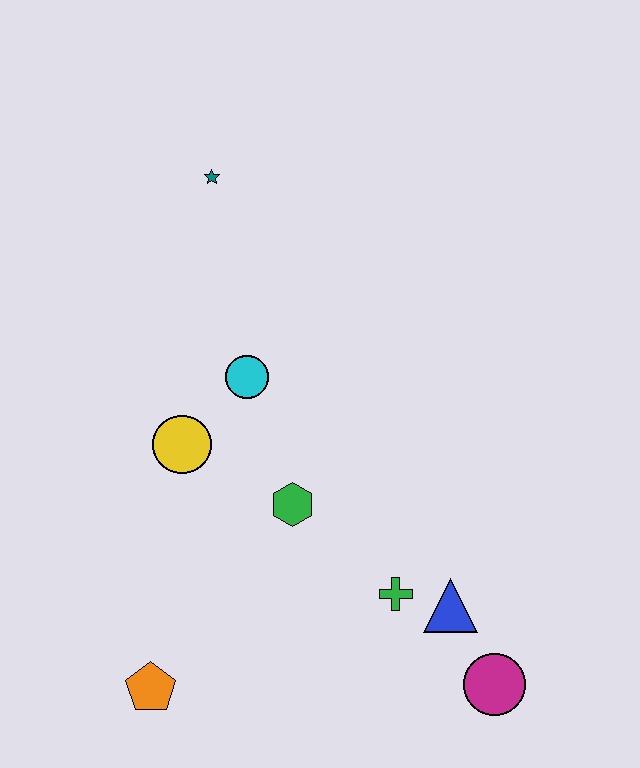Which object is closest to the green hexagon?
The yellow circle is closest to the green hexagon.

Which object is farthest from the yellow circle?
The magenta circle is farthest from the yellow circle.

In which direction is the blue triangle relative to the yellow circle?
The blue triangle is to the right of the yellow circle.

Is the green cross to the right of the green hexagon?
Yes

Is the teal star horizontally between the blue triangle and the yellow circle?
Yes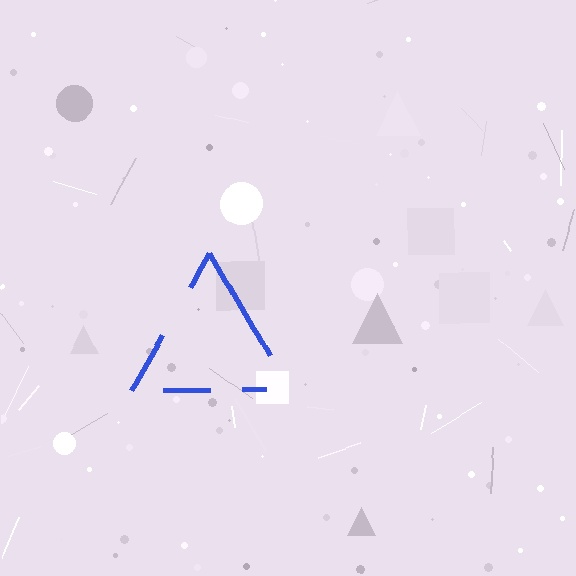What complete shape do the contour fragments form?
The contour fragments form a triangle.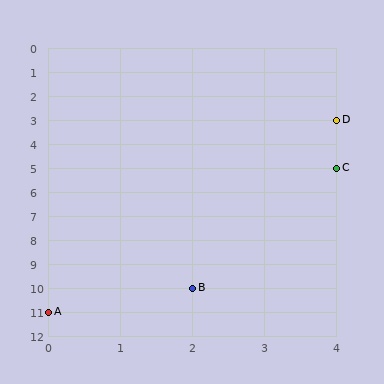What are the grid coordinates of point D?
Point D is at grid coordinates (4, 3).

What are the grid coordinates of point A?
Point A is at grid coordinates (0, 11).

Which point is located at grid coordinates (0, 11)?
Point A is at (0, 11).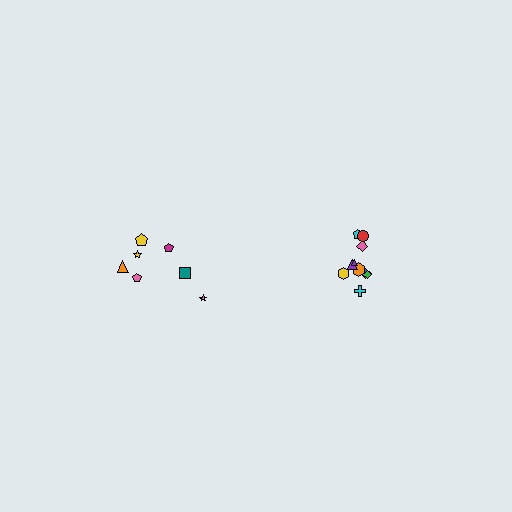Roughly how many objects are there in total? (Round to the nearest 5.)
Roughly 15 objects in total.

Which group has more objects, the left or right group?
The right group.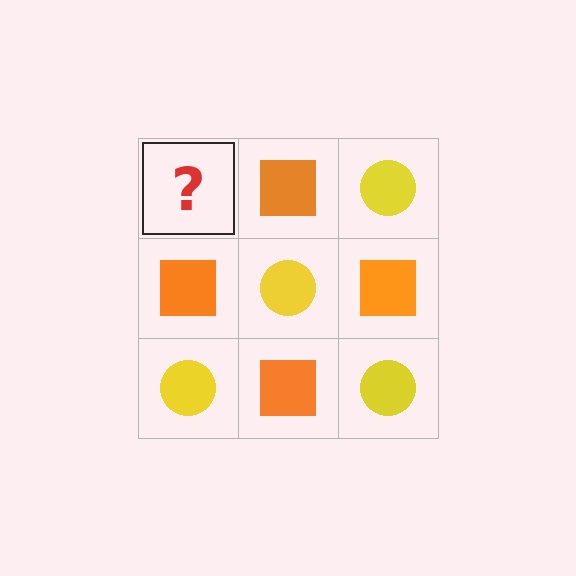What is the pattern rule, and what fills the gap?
The rule is that it alternates yellow circle and orange square in a checkerboard pattern. The gap should be filled with a yellow circle.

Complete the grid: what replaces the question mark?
The question mark should be replaced with a yellow circle.